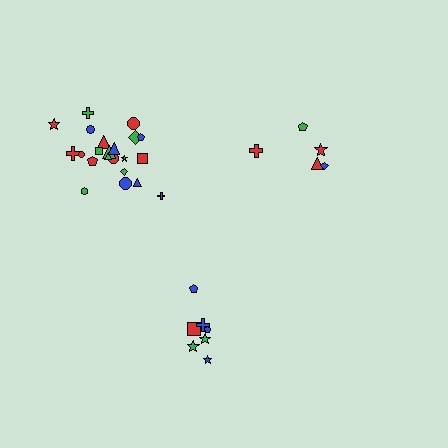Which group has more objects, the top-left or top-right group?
The top-left group.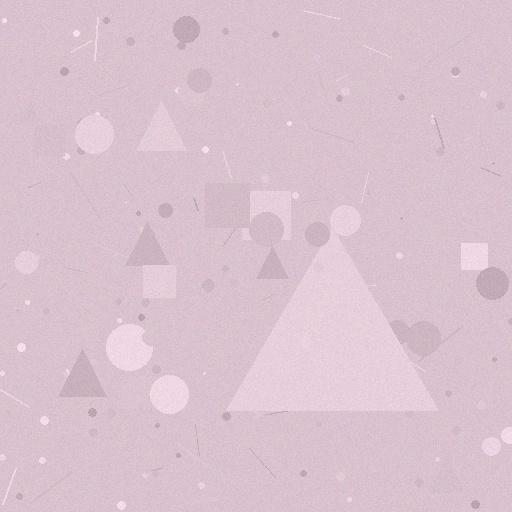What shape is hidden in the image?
A triangle is hidden in the image.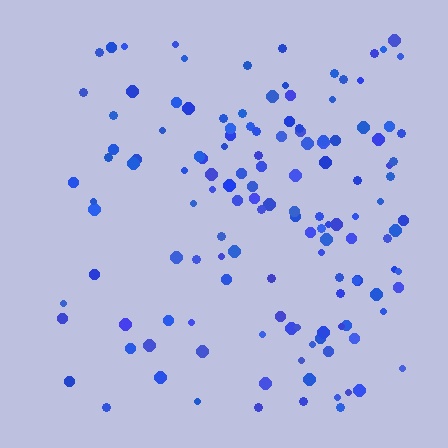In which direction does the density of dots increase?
From left to right, with the right side densest.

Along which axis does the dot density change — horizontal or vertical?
Horizontal.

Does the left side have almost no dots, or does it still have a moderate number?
Still a moderate number, just noticeably fewer than the right.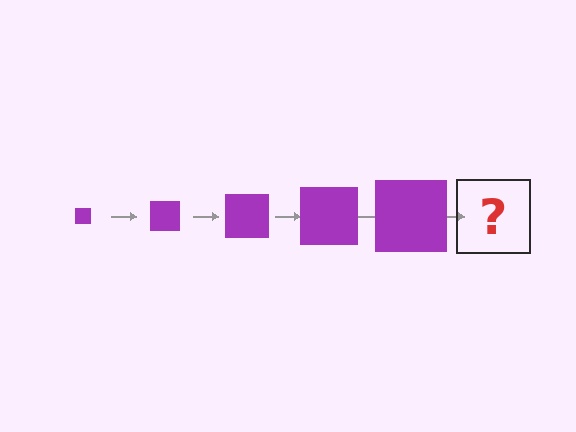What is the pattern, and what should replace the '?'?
The pattern is that the square gets progressively larger each step. The '?' should be a purple square, larger than the previous one.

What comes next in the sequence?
The next element should be a purple square, larger than the previous one.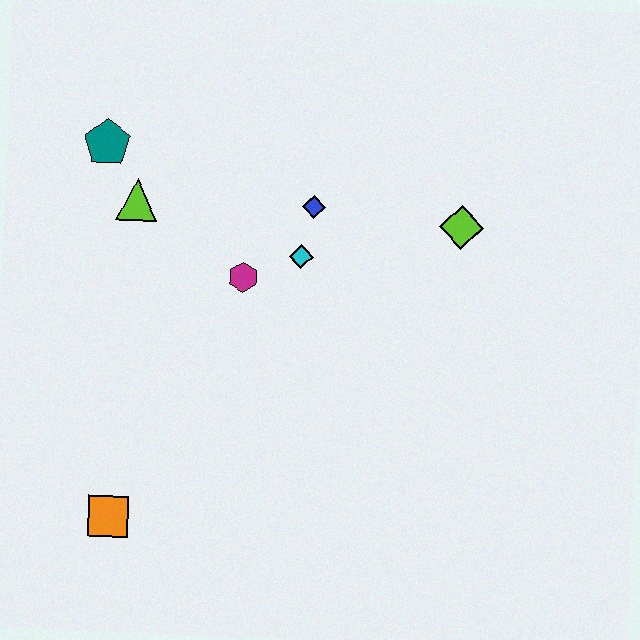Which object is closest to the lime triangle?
The teal pentagon is closest to the lime triangle.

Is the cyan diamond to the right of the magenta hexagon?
Yes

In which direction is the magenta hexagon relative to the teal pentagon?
The magenta hexagon is to the right of the teal pentagon.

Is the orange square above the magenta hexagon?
No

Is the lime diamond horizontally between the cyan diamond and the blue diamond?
No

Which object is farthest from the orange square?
The lime diamond is farthest from the orange square.